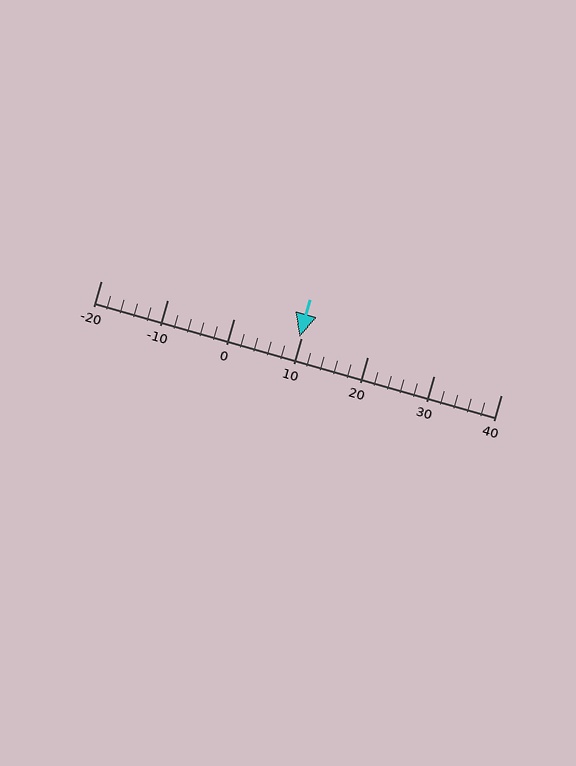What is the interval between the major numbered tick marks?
The major tick marks are spaced 10 units apart.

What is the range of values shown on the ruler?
The ruler shows values from -20 to 40.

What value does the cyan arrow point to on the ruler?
The cyan arrow points to approximately 10.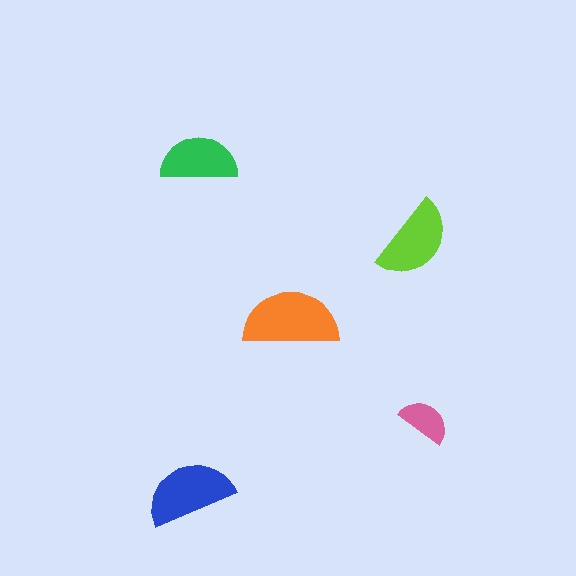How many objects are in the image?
There are 5 objects in the image.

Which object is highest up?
The green semicircle is topmost.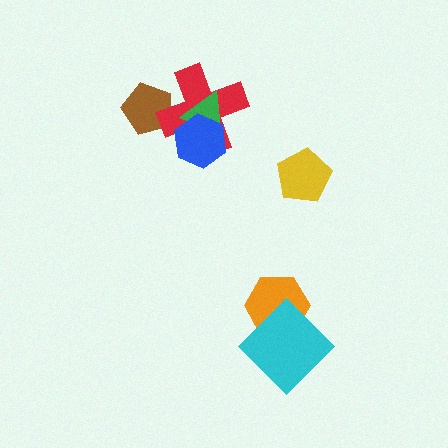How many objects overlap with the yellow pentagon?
0 objects overlap with the yellow pentagon.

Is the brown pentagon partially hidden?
Yes, it is partially covered by another shape.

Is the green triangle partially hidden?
Yes, it is partially covered by another shape.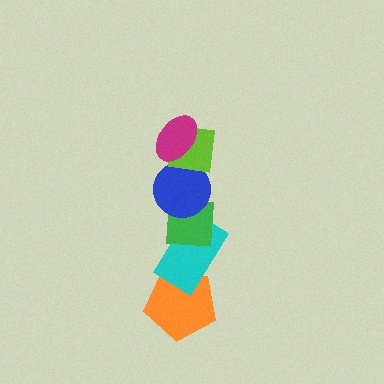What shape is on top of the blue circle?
The lime square is on top of the blue circle.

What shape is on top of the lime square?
The magenta ellipse is on top of the lime square.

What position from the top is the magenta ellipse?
The magenta ellipse is 1st from the top.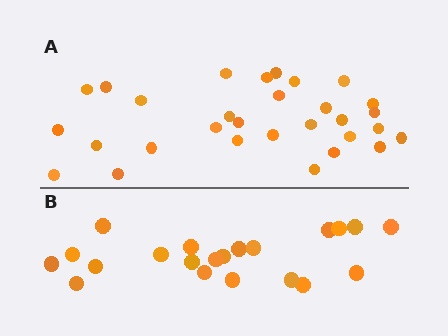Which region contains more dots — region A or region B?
Region A (the top region) has more dots.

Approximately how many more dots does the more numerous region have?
Region A has roughly 8 or so more dots than region B.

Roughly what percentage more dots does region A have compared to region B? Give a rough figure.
About 45% more.